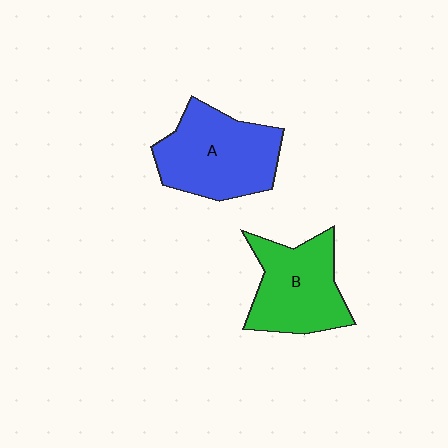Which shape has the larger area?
Shape A (blue).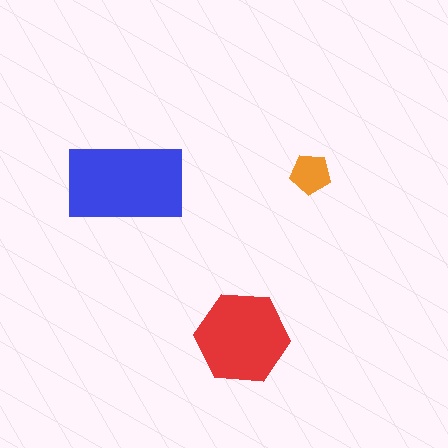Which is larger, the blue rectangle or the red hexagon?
The blue rectangle.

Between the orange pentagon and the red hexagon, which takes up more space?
The red hexagon.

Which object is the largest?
The blue rectangle.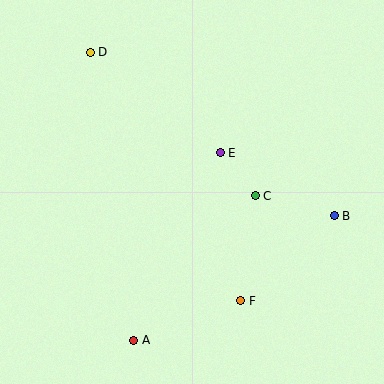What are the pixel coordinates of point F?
Point F is at (241, 301).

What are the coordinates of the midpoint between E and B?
The midpoint between E and B is at (277, 184).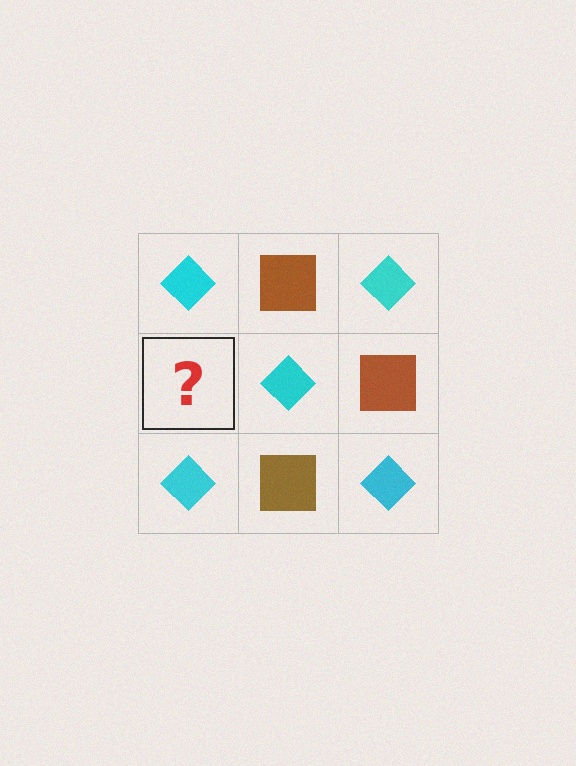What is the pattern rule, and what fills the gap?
The rule is that it alternates cyan diamond and brown square in a checkerboard pattern. The gap should be filled with a brown square.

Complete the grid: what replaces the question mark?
The question mark should be replaced with a brown square.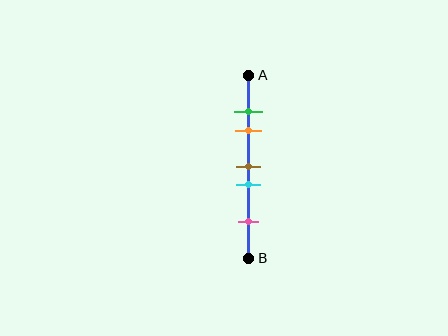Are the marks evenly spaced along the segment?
No, the marks are not evenly spaced.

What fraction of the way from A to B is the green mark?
The green mark is approximately 20% (0.2) of the way from A to B.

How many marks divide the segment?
There are 5 marks dividing the segment.